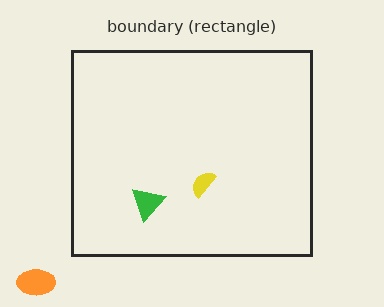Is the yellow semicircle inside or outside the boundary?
Inside.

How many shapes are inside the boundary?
2 inside, 1 outside.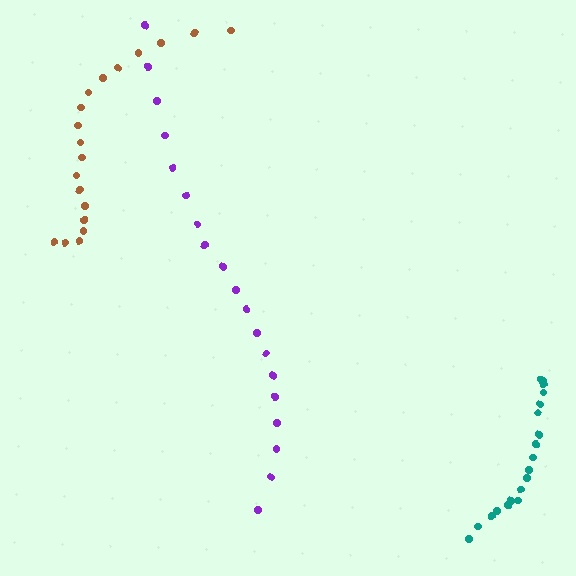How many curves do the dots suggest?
There are 3 distinct paths.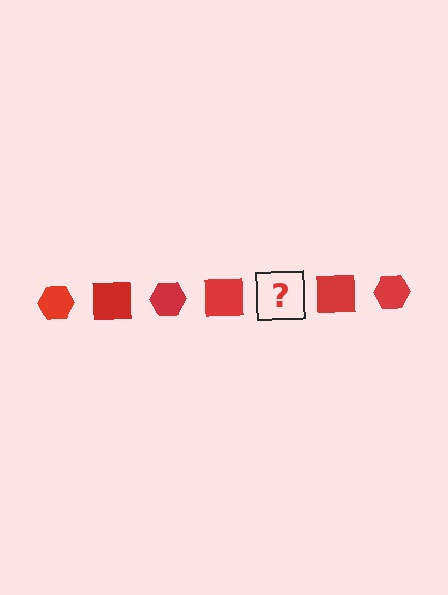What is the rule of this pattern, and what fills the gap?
The rule is that the pattern cycles through hexagon, square shapes in red. The gap should be filled with a red hexagon.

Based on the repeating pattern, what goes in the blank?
The blank should be a red hexagon.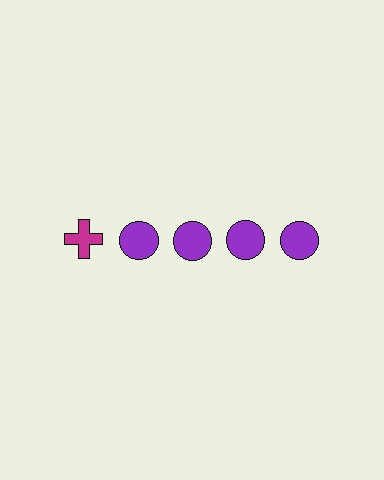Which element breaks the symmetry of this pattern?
The magenta cross in the top row, leftmost column breaks the symmetry. All other shapes are purple circles.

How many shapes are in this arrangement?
There are 5 shapes arranged in a grid pattern.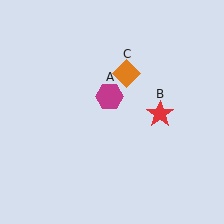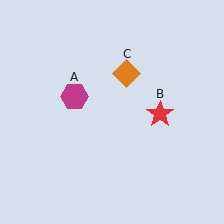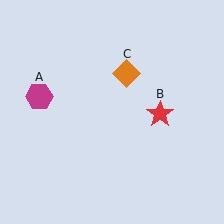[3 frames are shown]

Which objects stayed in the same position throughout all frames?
Red star (object B) and orange diamond (object C) remained stationary.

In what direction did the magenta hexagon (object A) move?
The magenta hexagon (object A) moved left.